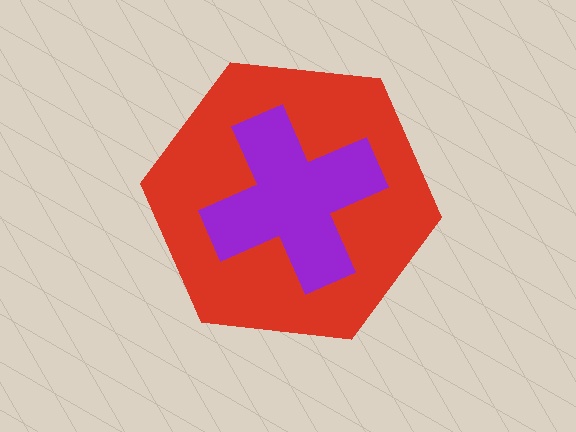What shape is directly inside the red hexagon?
The purple cross.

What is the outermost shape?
The red hexagon.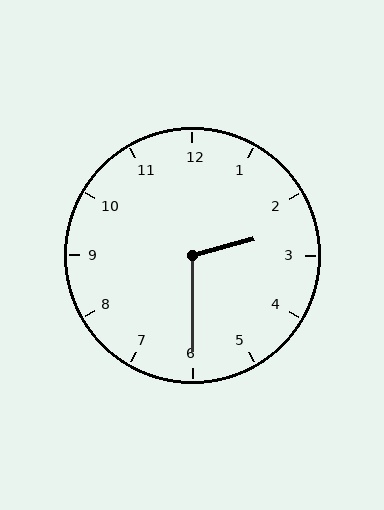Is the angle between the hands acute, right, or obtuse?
It is obtuse.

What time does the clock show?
2:30.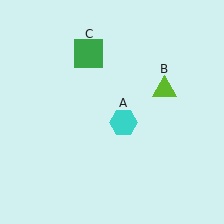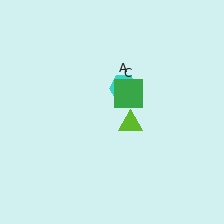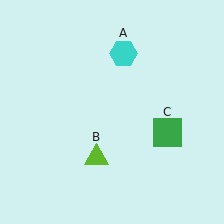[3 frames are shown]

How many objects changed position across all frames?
3 objects changed position: cyan hexagon (object A), lime triangle (object B), green square (object C).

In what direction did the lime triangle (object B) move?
The lime triangle (object B) moved down and to the left.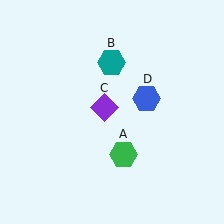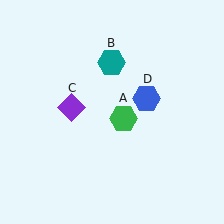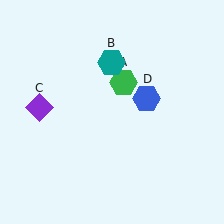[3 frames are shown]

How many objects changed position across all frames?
2 objects changed position: green hexagon (object A), purple diamond (object C).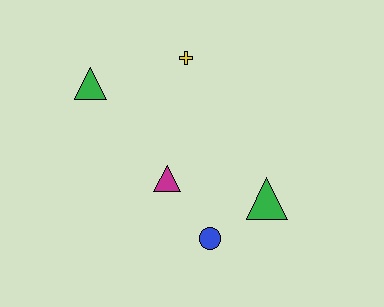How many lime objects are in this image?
There are no lime objects.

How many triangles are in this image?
There are 3 triangles.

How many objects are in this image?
There are 5 objects.